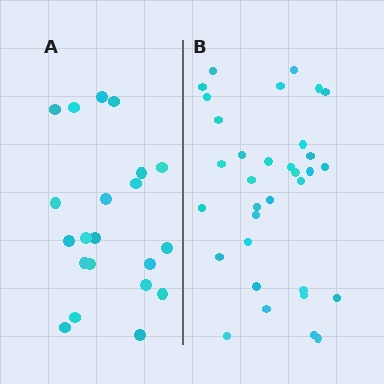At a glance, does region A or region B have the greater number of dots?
Region B (the right region) has more dots.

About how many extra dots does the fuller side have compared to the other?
Region B has roughly 12 or so more dots than region A.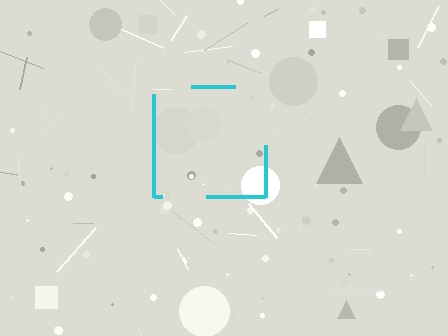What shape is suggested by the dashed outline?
The dashed outline suggests a square.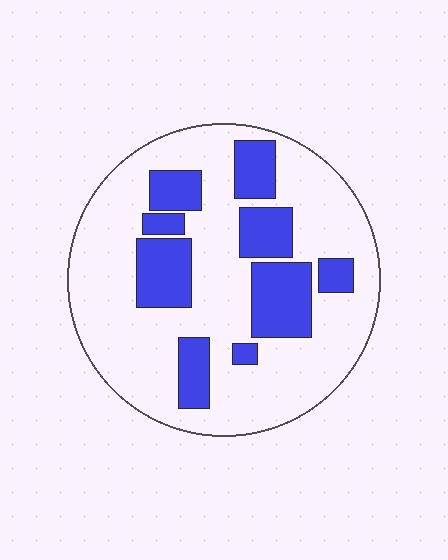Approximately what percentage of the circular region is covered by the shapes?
Approximately 25%.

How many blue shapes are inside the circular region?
9.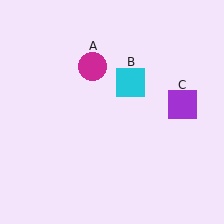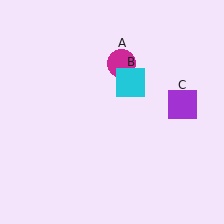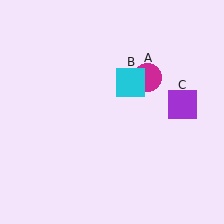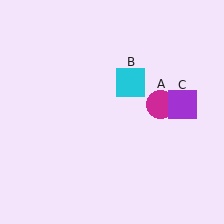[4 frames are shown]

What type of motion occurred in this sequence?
The magenta circle (object A) rotated clockwise around the center of the scene.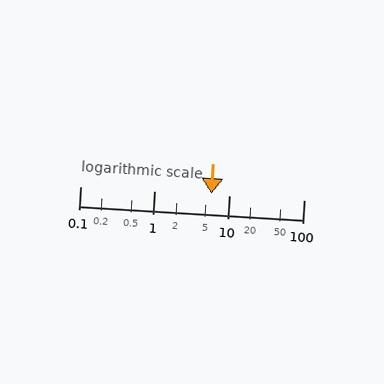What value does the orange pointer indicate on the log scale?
The pointer indicates approximately 5.8.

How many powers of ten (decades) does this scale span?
The scale spans 3 decades, from 0.1 to 100.